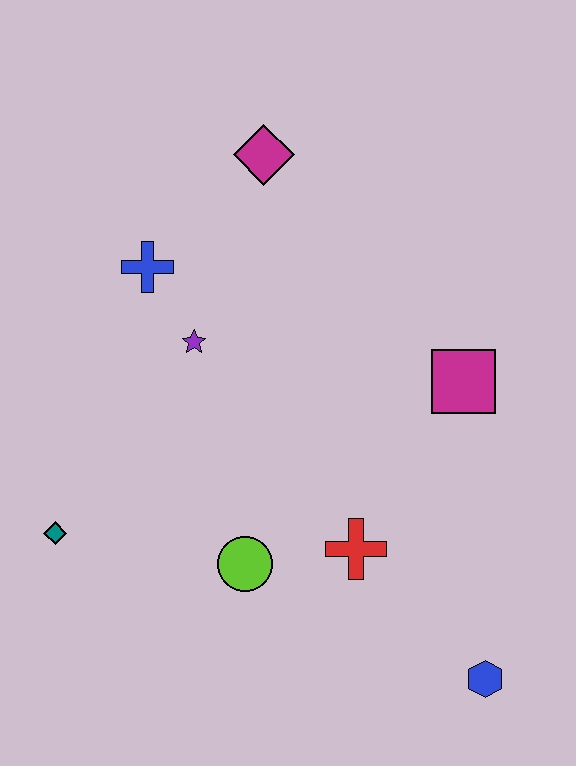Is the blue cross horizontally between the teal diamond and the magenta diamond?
Yes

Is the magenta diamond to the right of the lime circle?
Yes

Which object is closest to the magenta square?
The red cross is closest to the magenta square.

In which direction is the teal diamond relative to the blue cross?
The teal diamond is below the blue cross.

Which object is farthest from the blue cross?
The blue hexagon is farthest from the blue cross.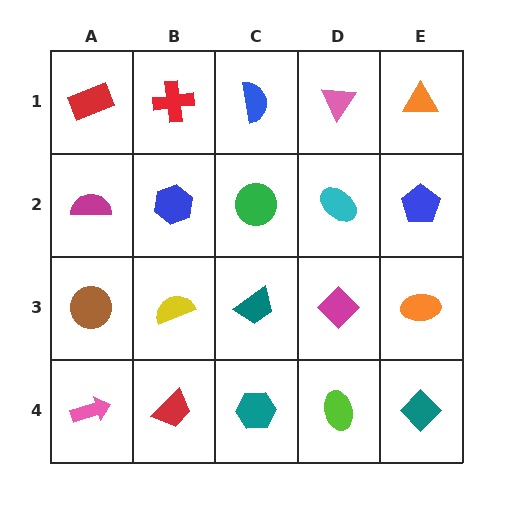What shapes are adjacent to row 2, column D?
A pink triangle (row 1, column D), a magenta diamond (row 3, column D), a green circle (row 2, column C), a blue pentagon (row 2, column E).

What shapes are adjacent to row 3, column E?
A blue pentagon (row 2, column E), a teal diamond (row 4, column E), a magenta diamond (row 3, column D).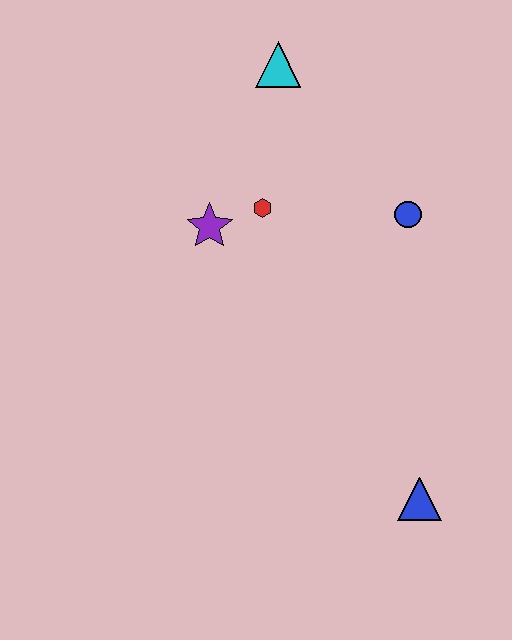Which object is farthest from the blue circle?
The blue triangle is farthest from the blue circle.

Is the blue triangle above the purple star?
No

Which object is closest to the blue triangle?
The blue circle is closest to the blue triangle.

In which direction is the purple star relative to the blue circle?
The purple star is to the left of the blue circle.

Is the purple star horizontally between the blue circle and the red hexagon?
No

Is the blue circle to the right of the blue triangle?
No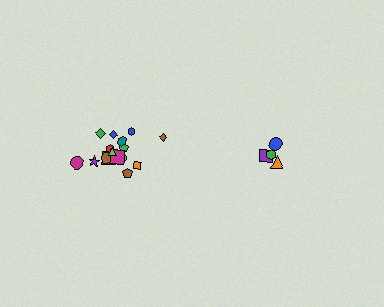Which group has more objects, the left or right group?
The left group.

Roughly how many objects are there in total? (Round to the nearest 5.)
Roughly 20 objects in total.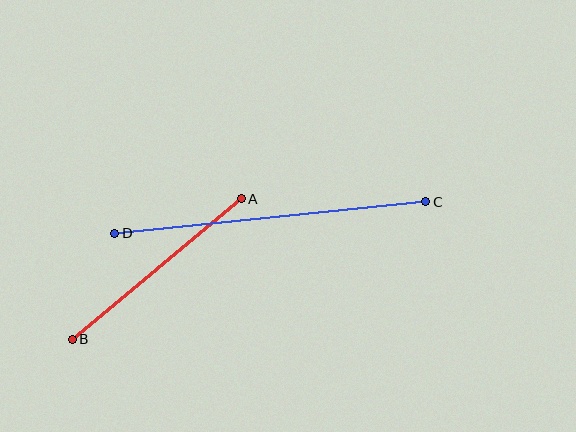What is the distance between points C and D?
The distance is approximately 313 pixels.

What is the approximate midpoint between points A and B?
The midpoint is at approximately (157, 269) pixels.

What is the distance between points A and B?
The distance is approximately 220 pixels.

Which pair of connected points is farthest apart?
Points C and D are farthest apart.